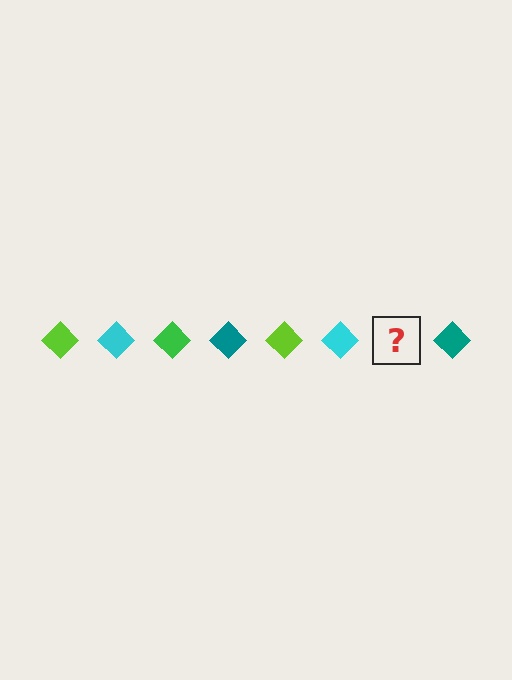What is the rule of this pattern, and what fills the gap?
The rule is that the pattern cycles through lime, cyan, green, teal diamonds. The gap should be filled with a green diamond.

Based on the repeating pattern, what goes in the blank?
The blank should be a green diamond.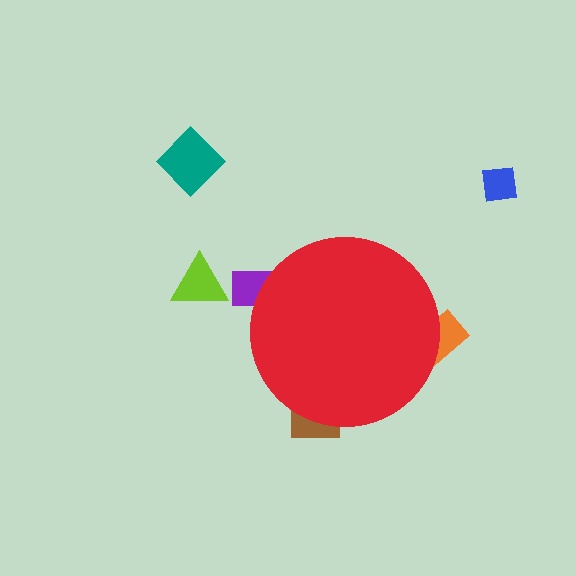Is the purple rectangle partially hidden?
Yes, the purple rectangle is partially hidden behind the red circle.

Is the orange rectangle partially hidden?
Yes, the orange rectangle is partially hidden behind the red circle.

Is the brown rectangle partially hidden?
Yes, the brown rectangle is partially hidden behind the red circle.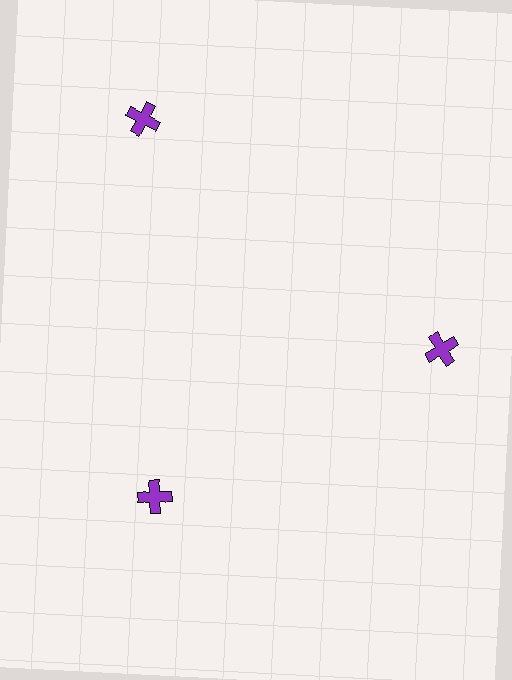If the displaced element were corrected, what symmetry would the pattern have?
It would have 3-fold rotational symmetry — the pattern would map onto itself every 120 degrees.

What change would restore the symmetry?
The symmetry would be restored by moving it inward, back onto the ring so that all 3 crosses sit at equal angles and equal distance from the center.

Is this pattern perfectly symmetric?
No. The 3 purple crosses are arranged in a ring, but one element near the 11 o'clock position is pushed outward from the center, breaking the 3-fold rotational symmetry.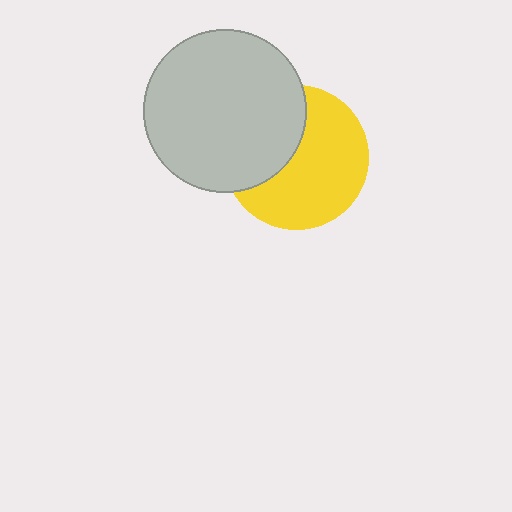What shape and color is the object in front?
The object in front is a light gray circle.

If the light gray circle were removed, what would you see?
You would see the complete yellow circle.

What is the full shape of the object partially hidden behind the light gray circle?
The partially hidden object is a yellow circle.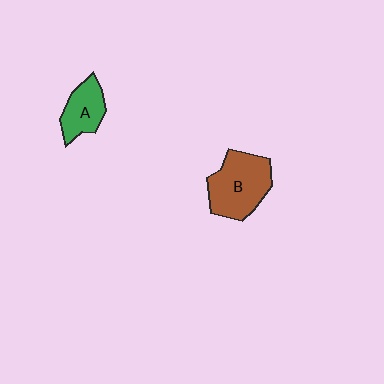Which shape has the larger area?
Shape B (brown).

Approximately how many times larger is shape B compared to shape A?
Approximately 1.7 times.